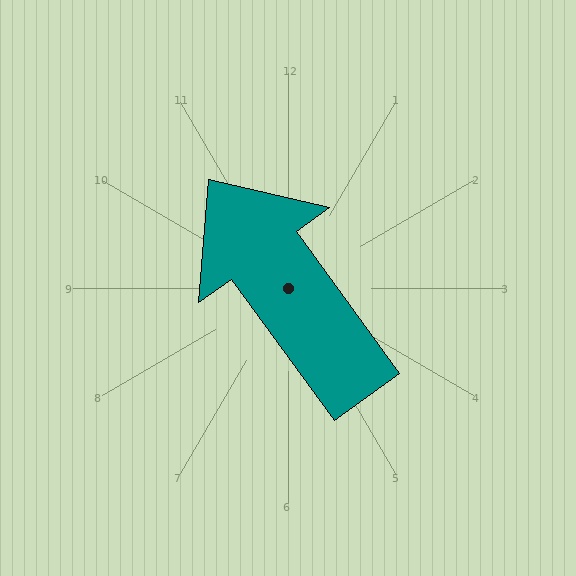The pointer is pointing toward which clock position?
Roughly 11 o'clock.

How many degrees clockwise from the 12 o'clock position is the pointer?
Approximately 324 degrees.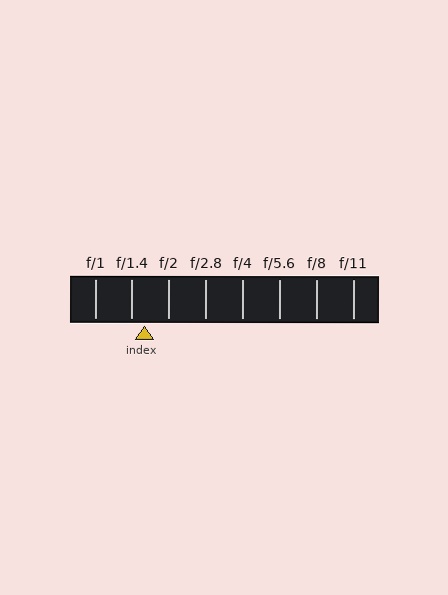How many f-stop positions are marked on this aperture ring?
There are 8 f-stop positions marked.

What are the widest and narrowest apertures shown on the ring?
The widest aperture shown is f/1 and the narrowest is f/11.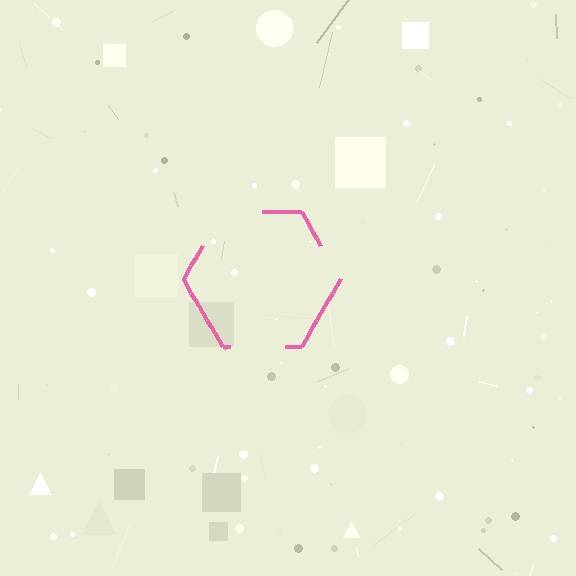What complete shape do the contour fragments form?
The contour fragments form a hexagon.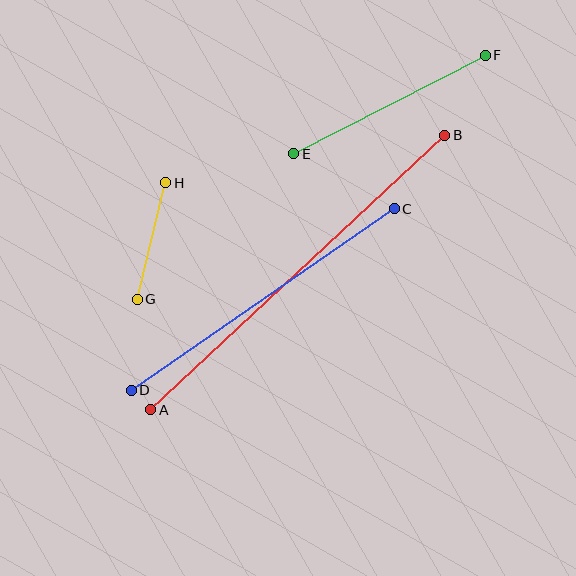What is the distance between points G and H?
The distance is approximately 120 pixels.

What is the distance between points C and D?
The distance is approximately 319 pixels.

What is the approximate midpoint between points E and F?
The midpoint is at approximately (390, 105) pixels.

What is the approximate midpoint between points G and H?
The midpoint is at approximately (151, 241) pixels.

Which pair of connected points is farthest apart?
Points A and B are farthest apart.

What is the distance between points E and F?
The distance is approximately 215 pixels.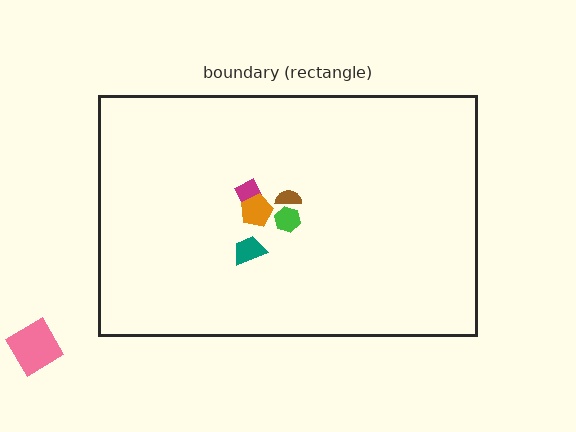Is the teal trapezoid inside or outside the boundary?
Inside.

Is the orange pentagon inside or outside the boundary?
Inside.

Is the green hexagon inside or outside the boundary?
Inside.